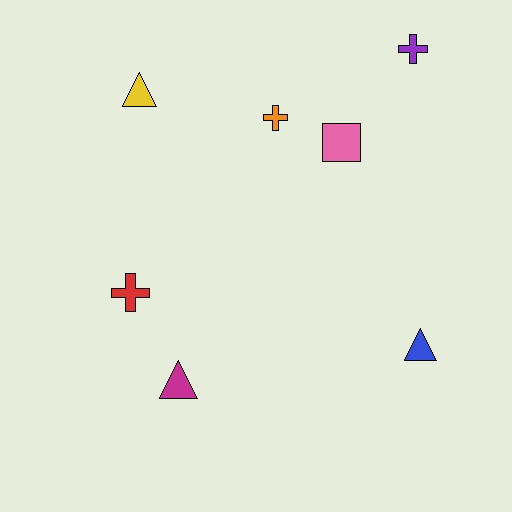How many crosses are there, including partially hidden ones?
There are 3 crosses.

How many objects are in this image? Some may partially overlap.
There are 7 objects.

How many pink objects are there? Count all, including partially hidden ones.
There is 1 pink object.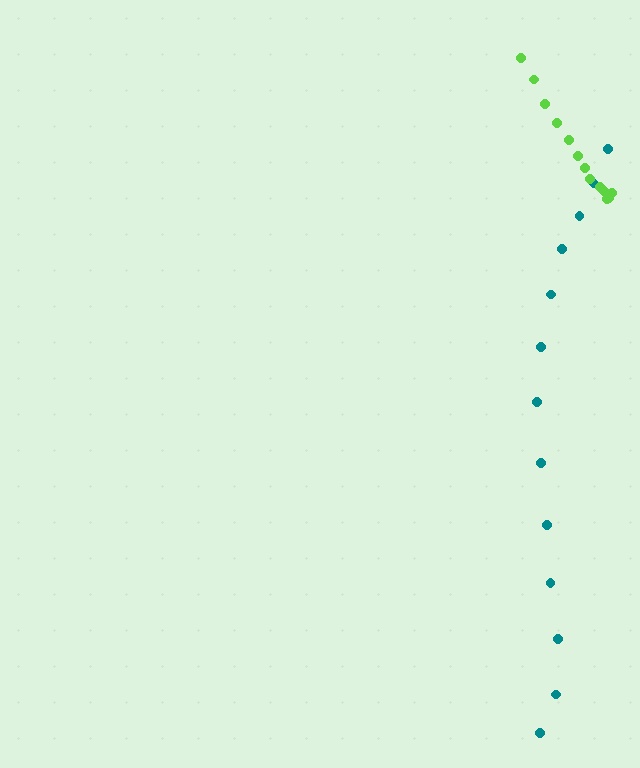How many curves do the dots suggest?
There are 2 distinct paths.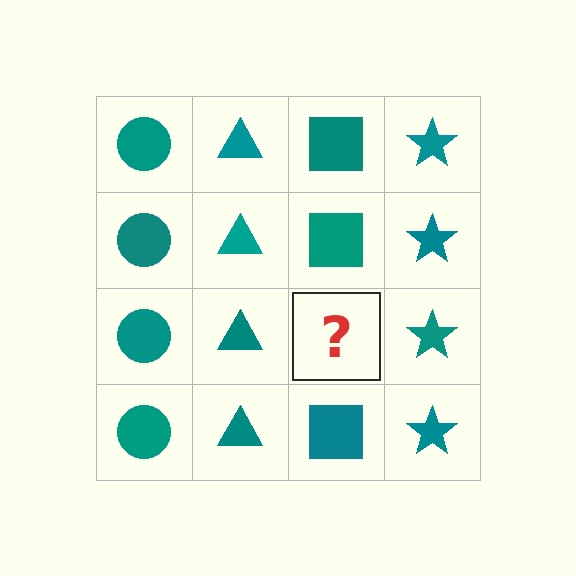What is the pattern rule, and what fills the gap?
The rule is that each column has a consistent shape. The gap should be filled with a teal square.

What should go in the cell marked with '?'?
The missing cell should contain a teal square.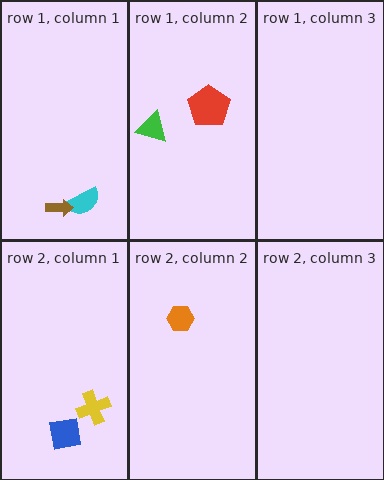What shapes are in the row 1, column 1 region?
The cyan semicircle, the brown arrow.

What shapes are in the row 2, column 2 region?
The orange hexagon.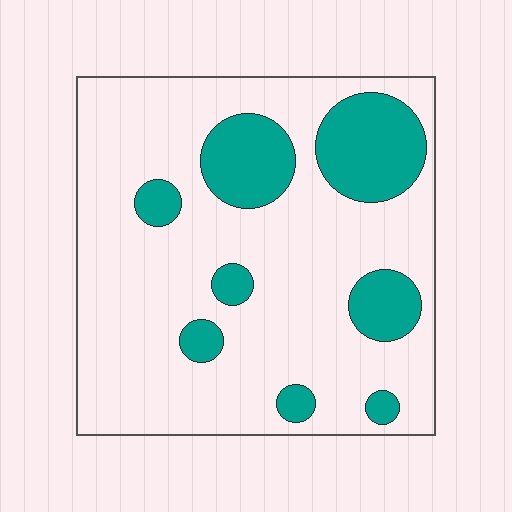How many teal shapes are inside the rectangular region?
8.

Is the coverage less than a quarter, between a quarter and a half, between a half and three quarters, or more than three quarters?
Less than a quarter.